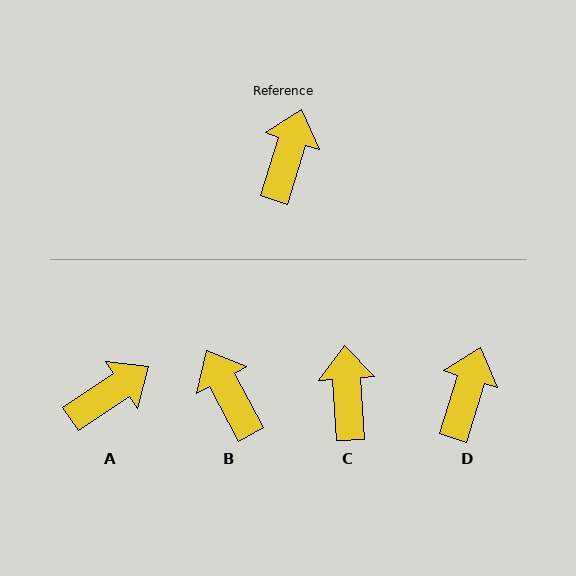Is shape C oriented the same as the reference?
No, it is off by about 21 degrees.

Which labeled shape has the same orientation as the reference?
D.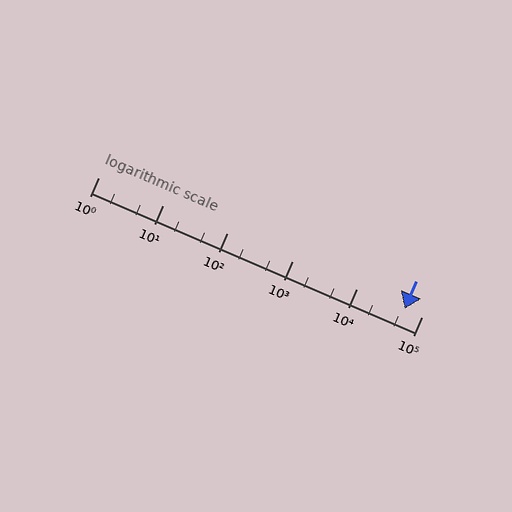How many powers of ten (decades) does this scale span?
The scale spans 5 decades, from 1 to 100000.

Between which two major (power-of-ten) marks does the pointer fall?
The pointer is between 10000 and 100000.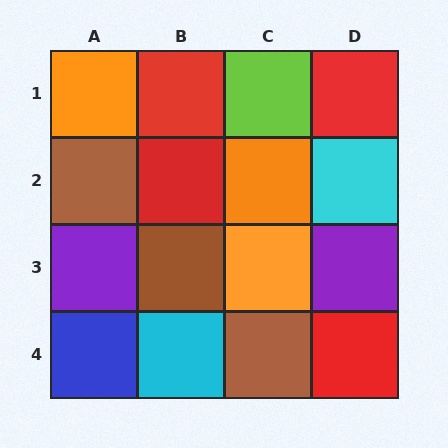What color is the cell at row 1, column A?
Orange.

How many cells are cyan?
2 cells are cyan.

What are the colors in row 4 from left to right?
Blue, cyan, brown, red.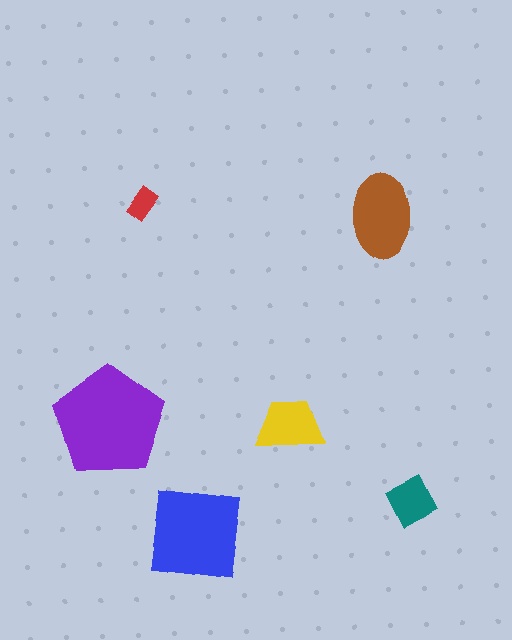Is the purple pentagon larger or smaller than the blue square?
Larger.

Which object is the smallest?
The red rectangle.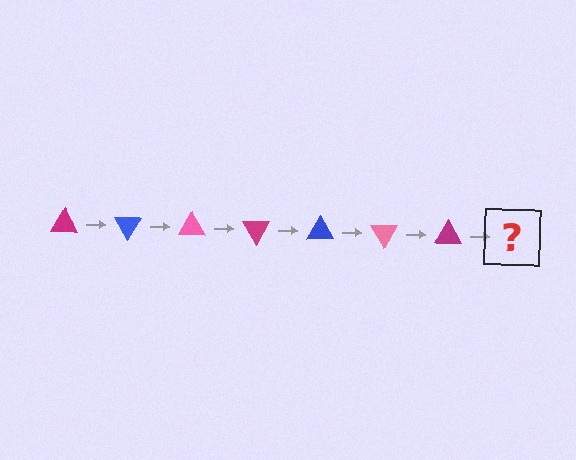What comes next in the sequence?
The next element should be a blue triangle, rotated 420 degrees from the start.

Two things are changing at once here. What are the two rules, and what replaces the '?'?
The two rules are that it rotates 60 degrees each step and the color cycles through magenta, blue, and pink. The '?' should be a blue triangle, rotated 420 degrees from the start.